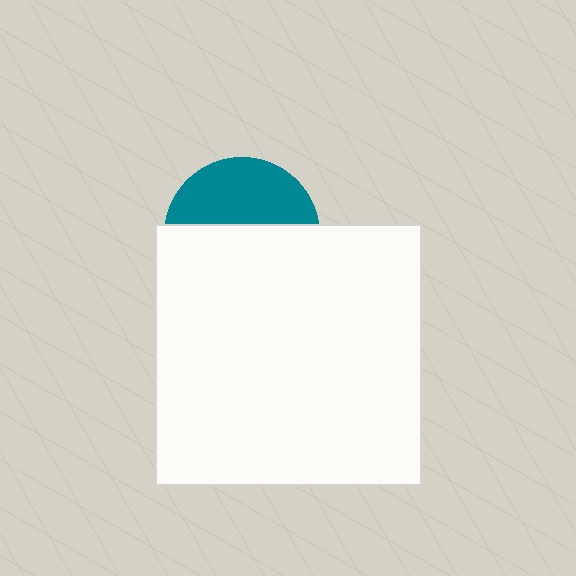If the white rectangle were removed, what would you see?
You would see the complete teal circle.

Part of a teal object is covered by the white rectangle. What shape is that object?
It is a circle.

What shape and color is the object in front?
The object in front is a white rectangle.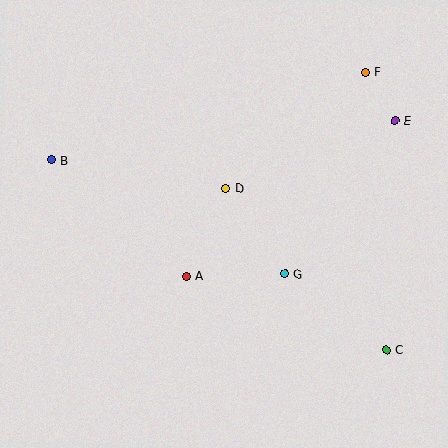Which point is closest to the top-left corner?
Point B is closest to the top-left corner.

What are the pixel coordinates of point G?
Point G is at (285, 274).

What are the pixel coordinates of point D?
Point D is at (226, 188).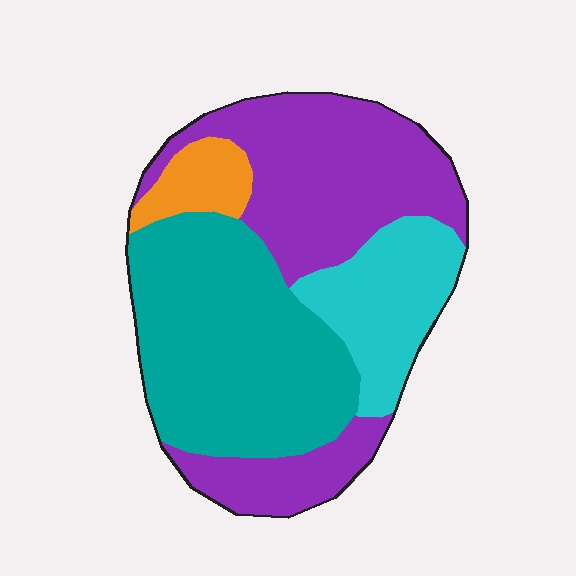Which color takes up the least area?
Orange, at roughly 5%.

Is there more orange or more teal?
Teal.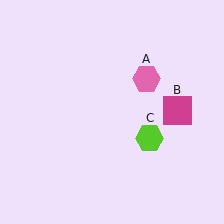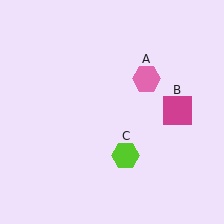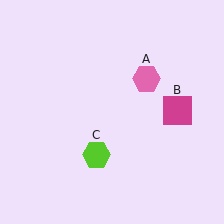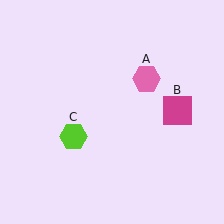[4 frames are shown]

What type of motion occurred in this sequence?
The lime hexagon (object C) rotated clockwise around the center of the scene.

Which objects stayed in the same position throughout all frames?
Pink hexagon (object A) and magenta square (object B) remained stationary.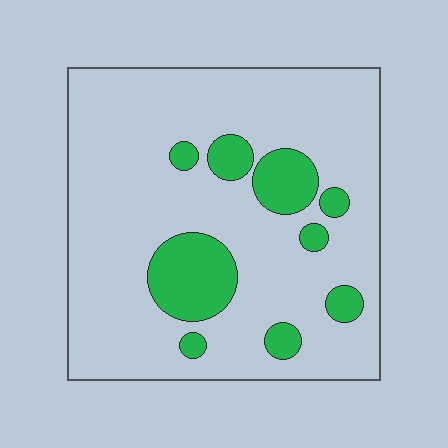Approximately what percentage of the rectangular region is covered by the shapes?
Approximately 15%.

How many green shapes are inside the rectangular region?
9.